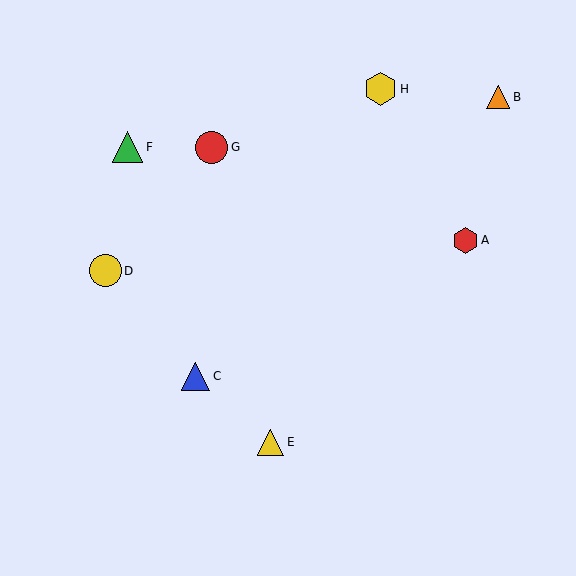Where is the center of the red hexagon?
The center of the red hexagon is at (465, 240).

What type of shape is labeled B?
Shape B is an orange triangle.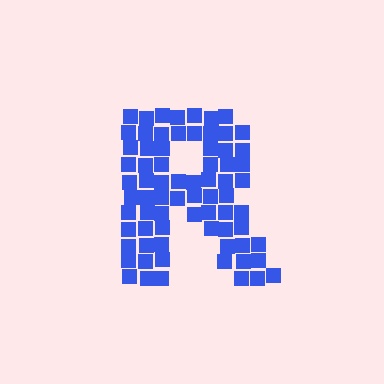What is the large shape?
The large shape is the letter R.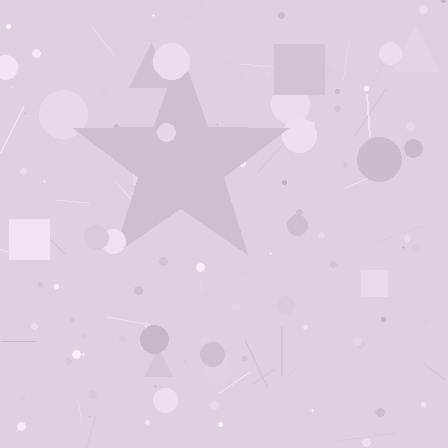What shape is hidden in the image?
A star is hidden in the image.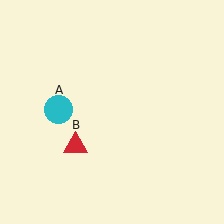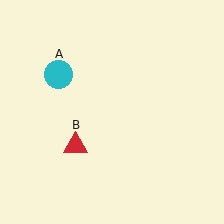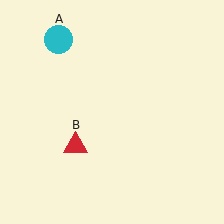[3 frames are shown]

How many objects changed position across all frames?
1 object changed position: cyan circle (object A).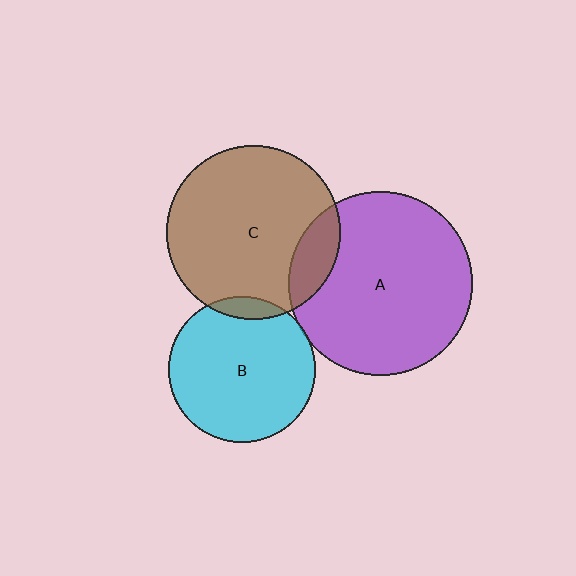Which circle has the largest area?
Circle A (purple).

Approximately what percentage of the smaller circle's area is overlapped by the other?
Approximately 15%.